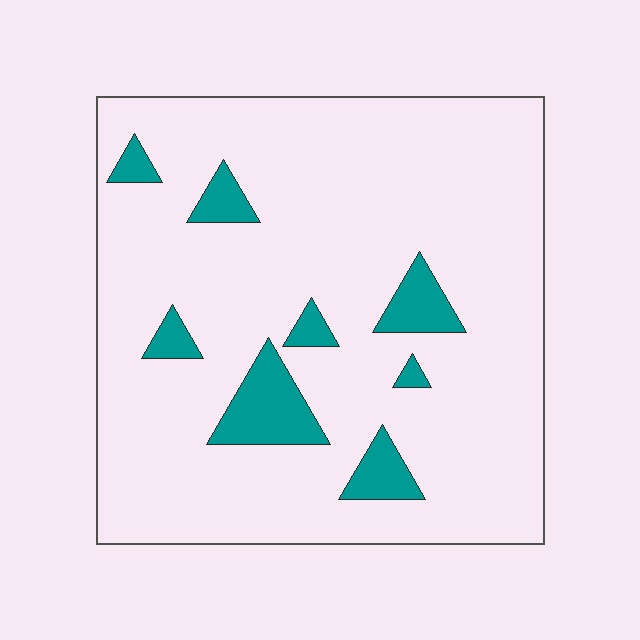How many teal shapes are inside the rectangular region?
8.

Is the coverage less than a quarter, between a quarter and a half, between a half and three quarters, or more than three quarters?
Less than a quarter.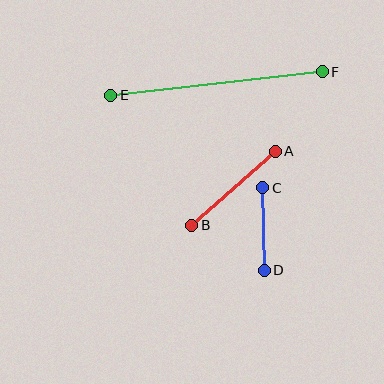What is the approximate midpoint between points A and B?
The midpoint is at approximately (233, 188) pixels.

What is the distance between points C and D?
The distance is approximately 83 pixels.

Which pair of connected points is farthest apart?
Points E and F are farthest apart.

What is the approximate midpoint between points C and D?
The midpoint is at approximately (263, 229) pixels.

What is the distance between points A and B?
The distance is approximately 112 pixels.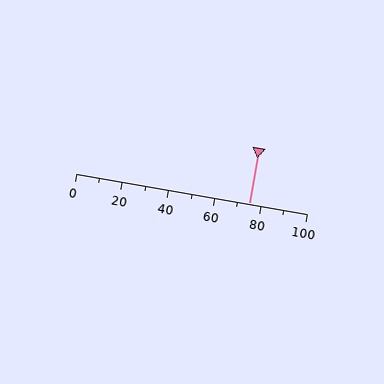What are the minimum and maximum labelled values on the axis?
The axis runs from 0 to 100.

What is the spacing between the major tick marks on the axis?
The major ticks are spaced 20 apart.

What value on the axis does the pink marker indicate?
The marker indicates approximately 75.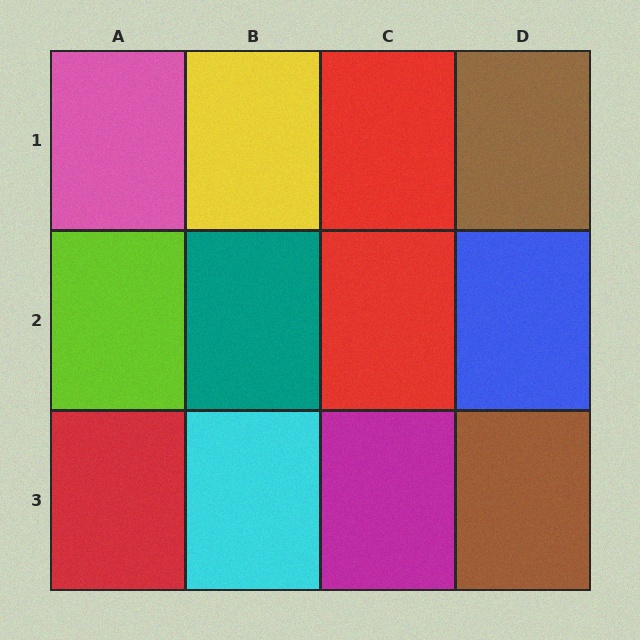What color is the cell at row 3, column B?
Cyan.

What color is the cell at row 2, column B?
Teal.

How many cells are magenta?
1 cell is magenta.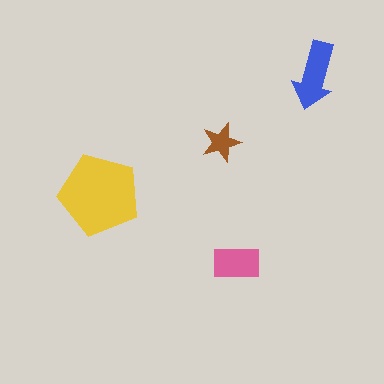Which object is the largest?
The yellow pentagon.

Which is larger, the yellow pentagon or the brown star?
The yellow pentagon.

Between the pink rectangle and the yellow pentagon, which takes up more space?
The yellow pentagon.